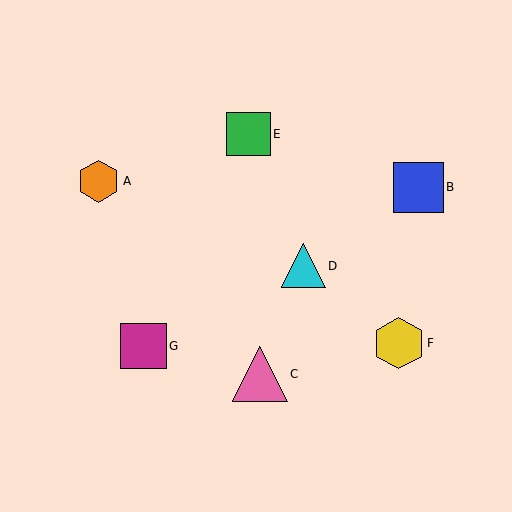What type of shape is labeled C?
Shape C is a pink triangle.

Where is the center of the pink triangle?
The center of the pink triangle is at (260, 374).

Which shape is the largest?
The pink triangle (labeled C) is the largest.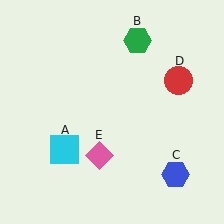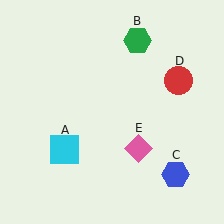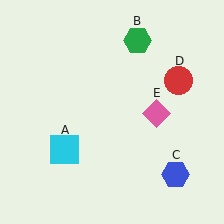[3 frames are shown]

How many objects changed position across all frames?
1 object changed position: pink diamond (object E).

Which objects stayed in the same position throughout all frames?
Cyan square (object A) and green hexagon (object B) and blue hexagon (object C) and red circle (object D) remained stationary.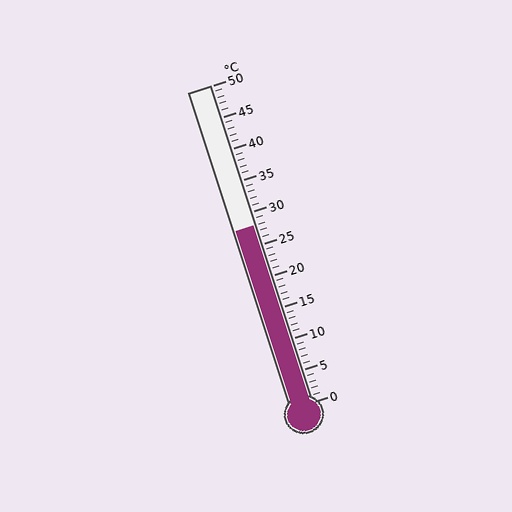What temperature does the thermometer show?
The thermometer shows approximately 28°C.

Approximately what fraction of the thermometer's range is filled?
The thermometer is filled to approximately 55% of its range.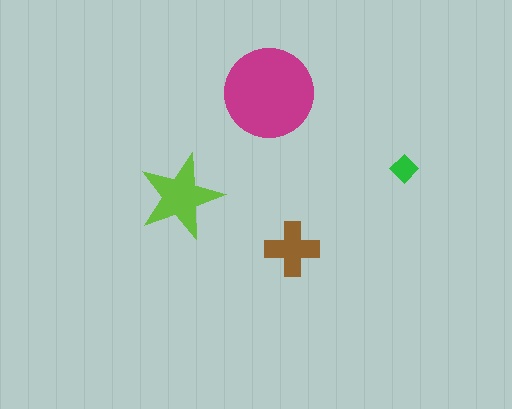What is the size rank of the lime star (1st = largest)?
2nd.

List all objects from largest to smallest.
The magenta circle, the lime star, the brown cross, the green diamond.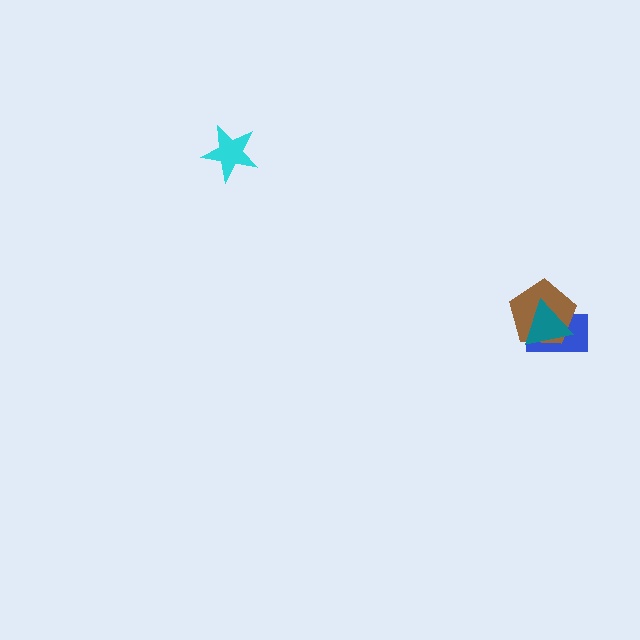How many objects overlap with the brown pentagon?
2 objects overlap with the brown pentagon.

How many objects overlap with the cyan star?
0 objects overlap with the cyan star.